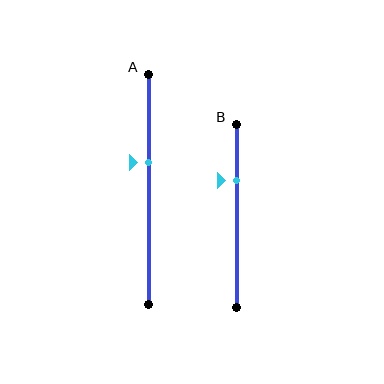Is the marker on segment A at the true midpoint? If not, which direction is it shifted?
No, the marker on segment A is shifted upward by about 12% of the segment length.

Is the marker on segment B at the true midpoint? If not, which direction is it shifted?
No, the marker on segment B is shifted upward by about 19% of the segment length.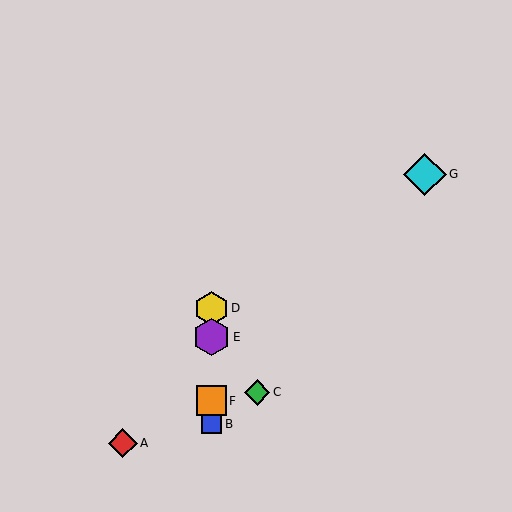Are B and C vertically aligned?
No, B is at x≈211 and C is at x≈257.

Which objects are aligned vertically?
Objects B, D, E, F are aligned vertically.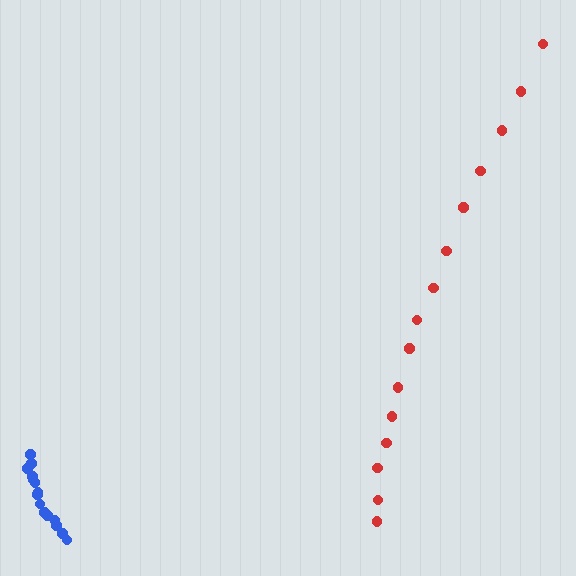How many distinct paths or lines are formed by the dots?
There are 2 distinct paths.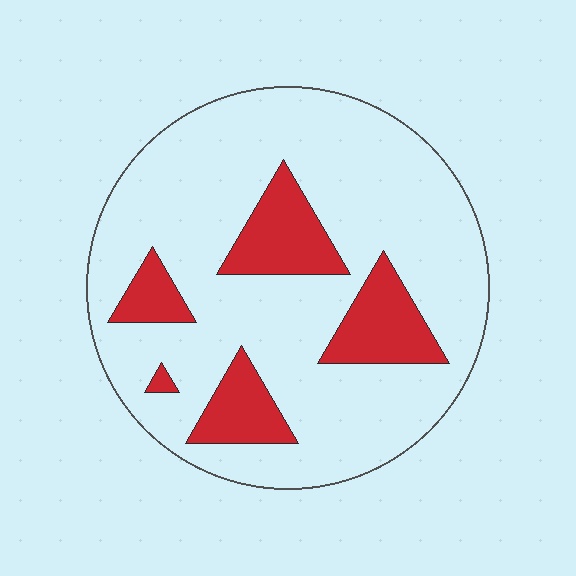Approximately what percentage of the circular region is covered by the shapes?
Approximately 20%.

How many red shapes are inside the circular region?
5.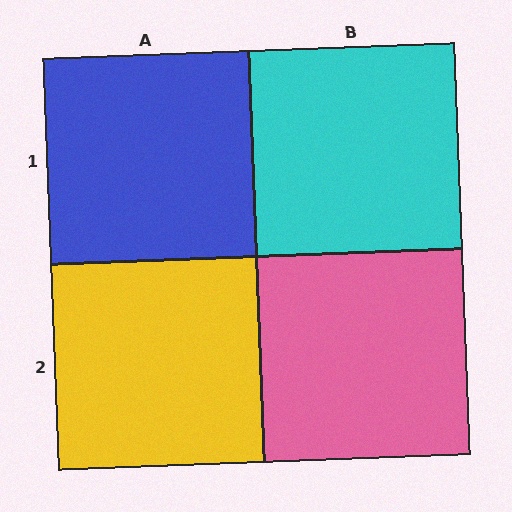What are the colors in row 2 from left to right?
Yellow, pink.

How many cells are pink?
1 cell is pink.